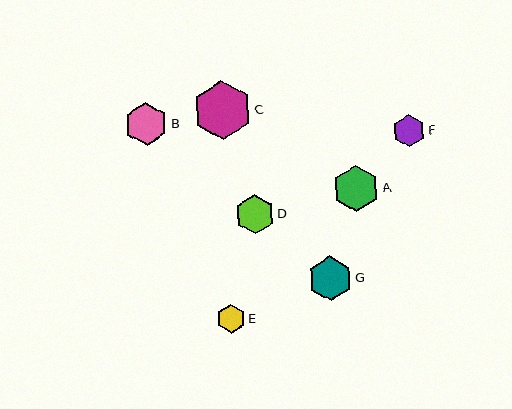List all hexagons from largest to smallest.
From largest to smallest: C, A, G, B, D, F, E.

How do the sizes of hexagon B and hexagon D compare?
Hexagon B and hexagon D are approximately the same size.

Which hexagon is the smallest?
Hexagon E is the smallest with a size of approximately 29 pixels.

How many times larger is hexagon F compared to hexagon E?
Hexagon F is approximately 1.1 times the size of hexagon E.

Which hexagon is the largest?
Hexagon C is the largest with a size of approximately 59 pixels.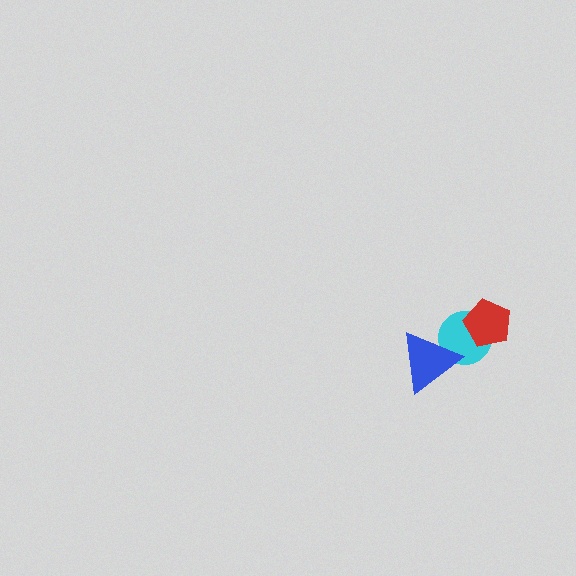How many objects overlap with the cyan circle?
2 objects overlap with the cyan circle.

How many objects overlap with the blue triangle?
1 object overlaps with the blue triangle.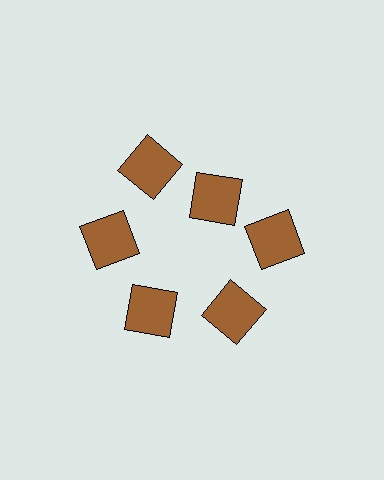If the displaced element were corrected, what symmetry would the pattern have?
It would have 6-fold rotational symmetry — the pattern would map onto itself every 60 degrees.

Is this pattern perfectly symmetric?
No. The 6 brown squares are arranged in a ring, but one element near the 1 o'clock position is pulled inward toward the center, breaking the 6-fold rotational symmetry.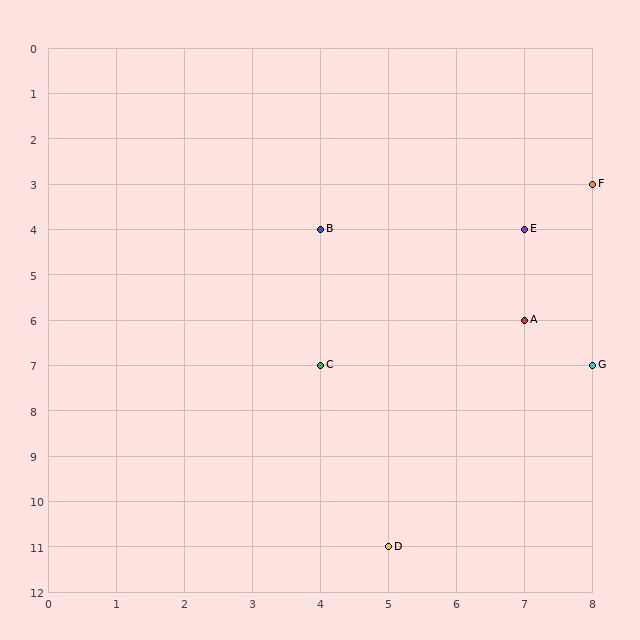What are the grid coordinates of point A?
Point A is at grid coordinates (7, 6).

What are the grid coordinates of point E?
Point E is at grid coordinates (7, 4).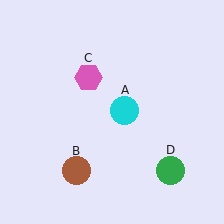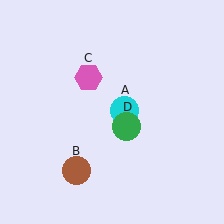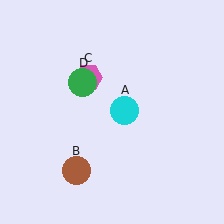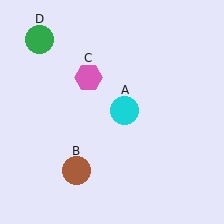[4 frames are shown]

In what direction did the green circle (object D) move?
The green circle (object D) moved up and to the left.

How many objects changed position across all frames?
1 object changed position: green circle (object D).